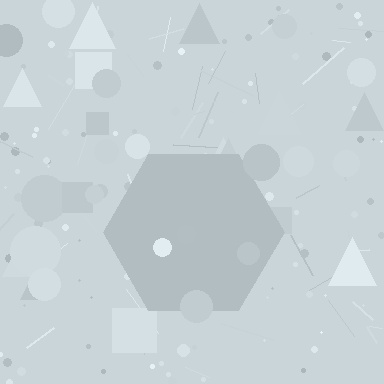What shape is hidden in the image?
A hexagon is hidden in the image.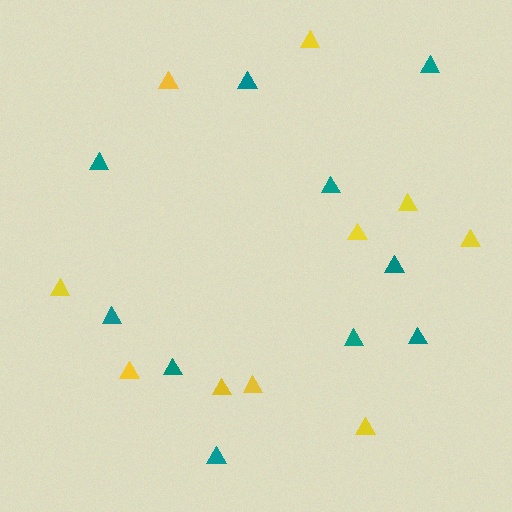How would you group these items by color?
There are 2 groups: one group of yellow triangles (10) and one group of teal triangles (10).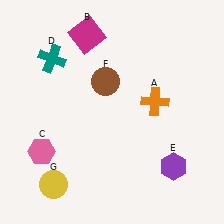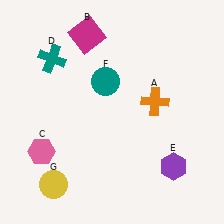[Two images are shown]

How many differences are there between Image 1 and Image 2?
There is 1 difference between the two images.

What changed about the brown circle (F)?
In Image 1, F is brown. In Image 2, it changed to teal.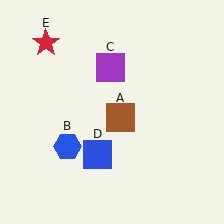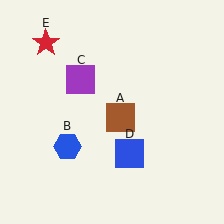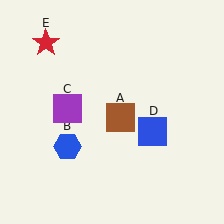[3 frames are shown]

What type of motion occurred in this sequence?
The purple square (object C), blue square (object D) rotated counterclockwise around the center of the scene.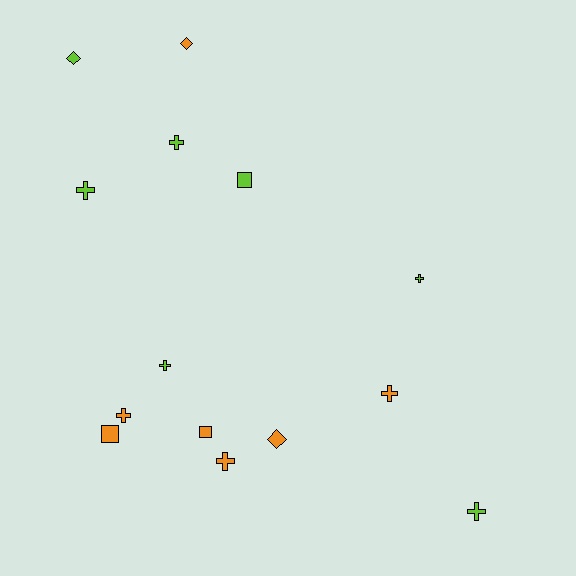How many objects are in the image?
There are 14 objects.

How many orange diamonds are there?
There are 2 orange diamonds.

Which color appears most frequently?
Orange, with 7 objects.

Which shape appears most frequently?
Cross, with 8 objects.